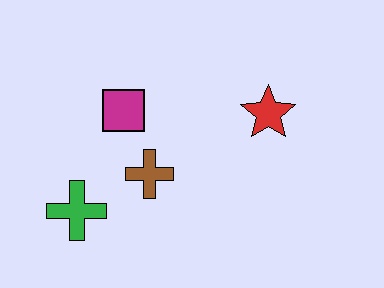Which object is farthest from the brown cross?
The red star is farthest from the brown cross.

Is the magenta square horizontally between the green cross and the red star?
Yes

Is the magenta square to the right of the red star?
No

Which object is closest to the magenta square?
The brown cross is closest to the magenta square.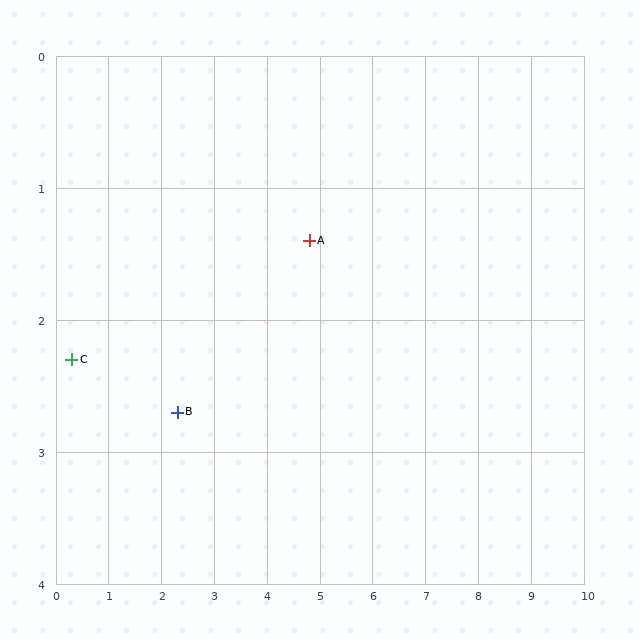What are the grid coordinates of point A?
Point A is at approximately (4.8, 1.4).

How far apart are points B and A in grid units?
Points B and A are about 2.8 grid units apart.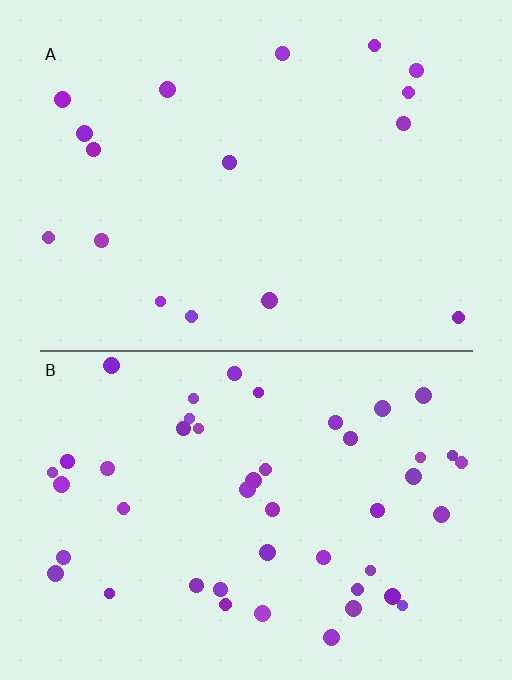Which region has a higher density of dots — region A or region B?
B (the bottom).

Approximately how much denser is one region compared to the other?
Approximately 2.8× — region B over region A.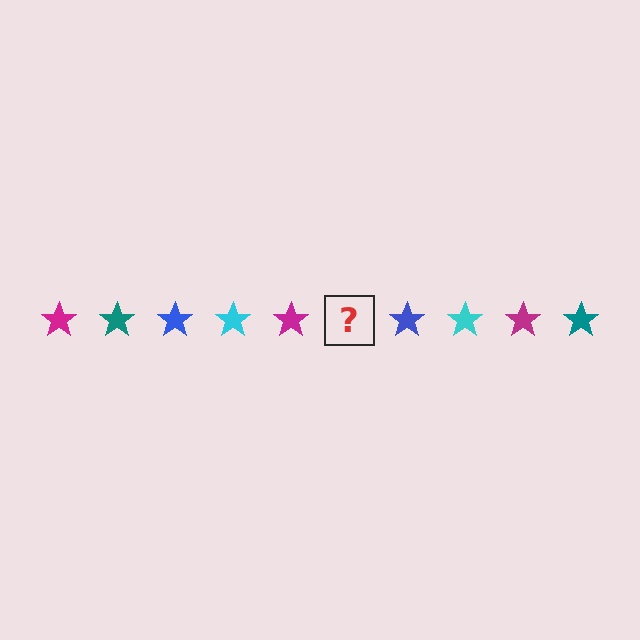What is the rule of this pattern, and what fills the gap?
The rule is that the pattern cycles through magenta, teal, blue, cyan stars. The gap should be filled with a teal star.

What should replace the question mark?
The question mark should be replaced with a teal star.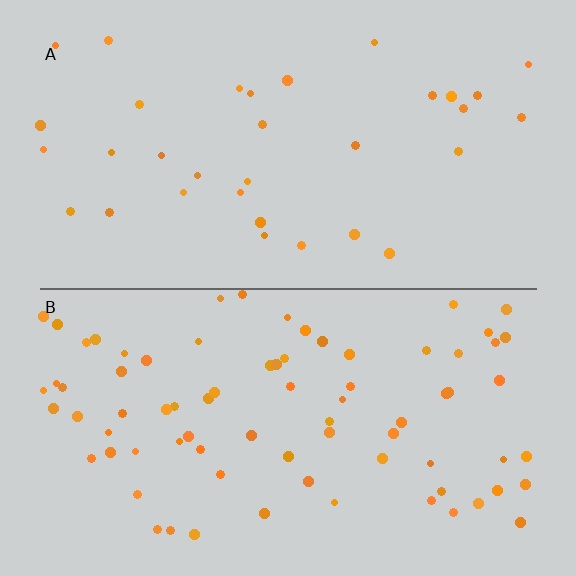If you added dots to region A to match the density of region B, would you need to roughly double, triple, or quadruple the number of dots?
Approximately double.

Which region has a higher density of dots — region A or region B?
B (the bottom).